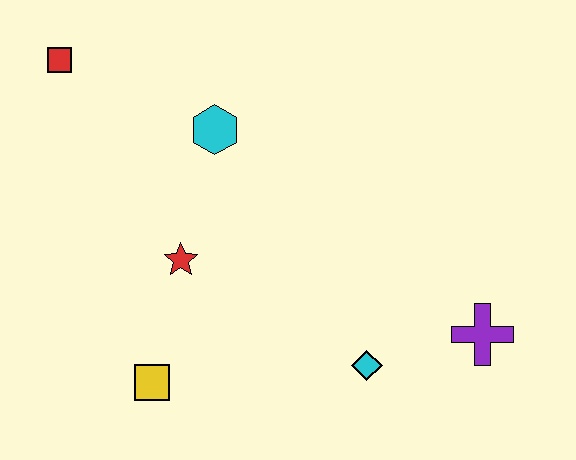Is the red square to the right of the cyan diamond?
No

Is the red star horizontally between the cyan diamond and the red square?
Yes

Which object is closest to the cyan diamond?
The purple cross is closest to the cyan diamond.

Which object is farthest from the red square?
The purple cross is farthest from the red square.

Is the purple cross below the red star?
Yes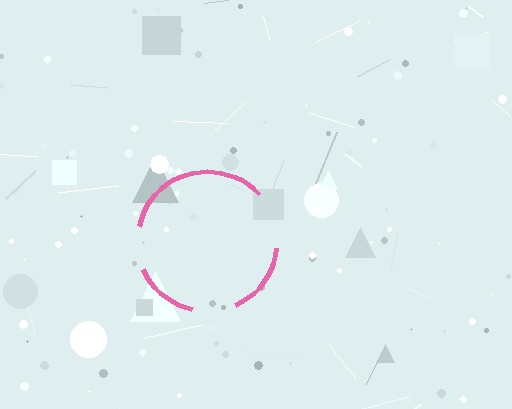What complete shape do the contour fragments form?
The contour fragments form a circle.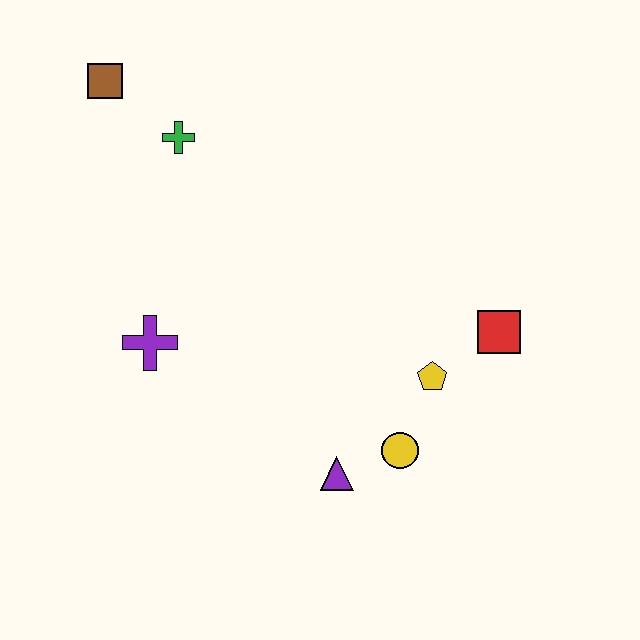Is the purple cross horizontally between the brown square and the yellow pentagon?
Yes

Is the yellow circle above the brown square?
No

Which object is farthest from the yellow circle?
The brown square is farthest from the yellow circle.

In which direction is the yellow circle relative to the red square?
The yellow circle is below the red square.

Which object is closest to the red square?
The yellow pentagon is closest to the red square.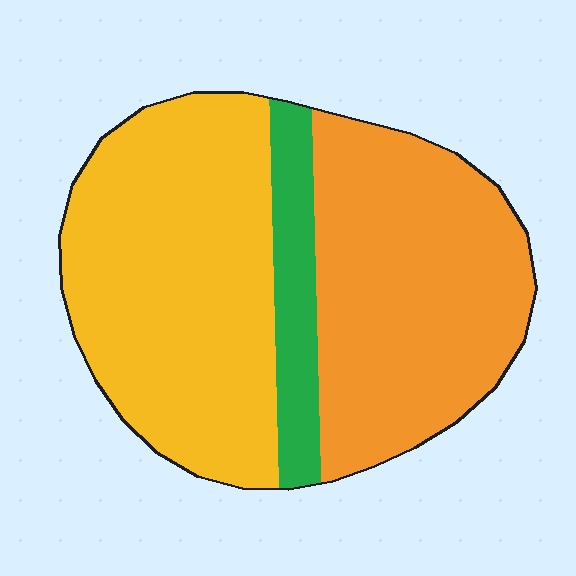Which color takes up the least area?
Green, at roughly 10%.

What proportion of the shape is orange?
Orange covers 42% of the shape.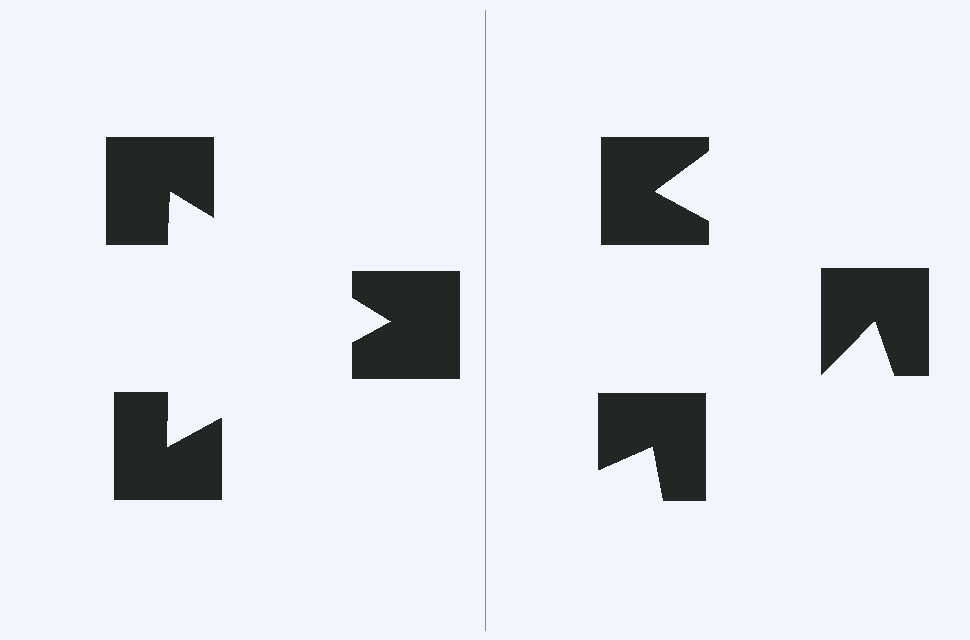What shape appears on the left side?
An illusory triangle.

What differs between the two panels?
The notched squares are positioned identically on both sides; only the wedge orientations differ. On the left they align to a triangle; on the right they are misaligned.